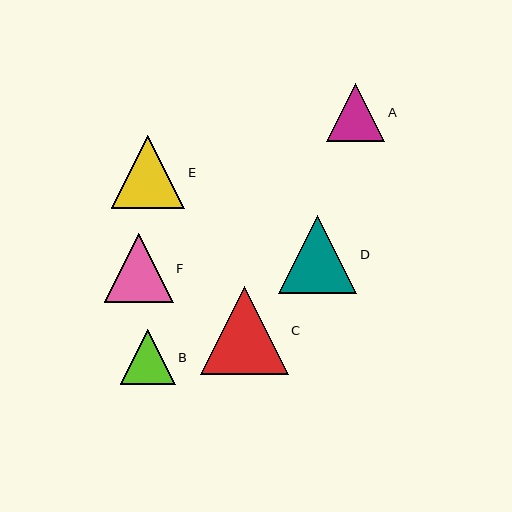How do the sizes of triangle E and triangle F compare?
Triangle E and triangle F are approximately the same size.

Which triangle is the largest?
Triangle C is the largest with a size of approximately 88 pixels.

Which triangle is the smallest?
Triangle B is the smallest with a size of approximately 54 pixels.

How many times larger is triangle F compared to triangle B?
Triangle F is approximately 1.3 times the size of triangle B.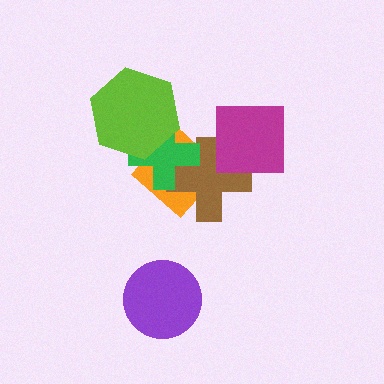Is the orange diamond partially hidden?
Yes, it is partially covered by another shape.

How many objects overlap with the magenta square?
1 object overlaps with the magenta square.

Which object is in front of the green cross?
The lime hexagon is in front of the green cross.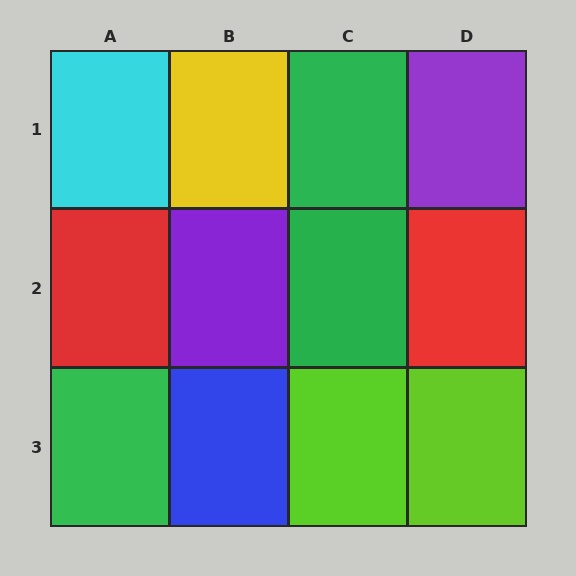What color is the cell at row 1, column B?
Yellow.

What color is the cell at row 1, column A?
Cyan.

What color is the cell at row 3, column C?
Lime.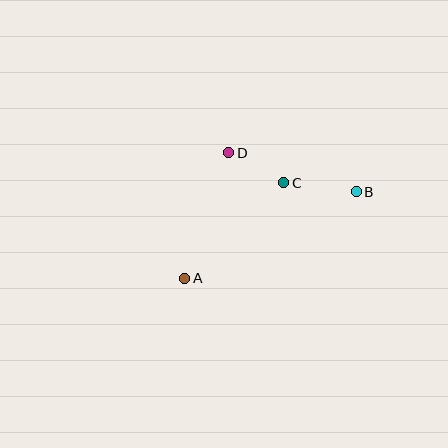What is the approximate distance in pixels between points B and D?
The distance between B and D is approximately 133 pixels.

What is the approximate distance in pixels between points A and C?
The distance between A and C is approximately 138 pixels.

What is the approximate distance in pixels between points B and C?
The distance between B and C is approximately 73 pixels.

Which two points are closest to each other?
Points C and D are closest to each other.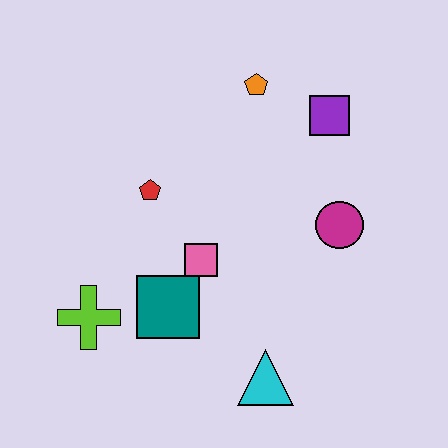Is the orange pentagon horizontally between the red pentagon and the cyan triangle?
Yes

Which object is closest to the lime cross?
The teal square is closest to the lime cross.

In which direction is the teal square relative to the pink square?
The teal square is below the pink square.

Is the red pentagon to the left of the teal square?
Yes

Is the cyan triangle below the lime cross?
Yes